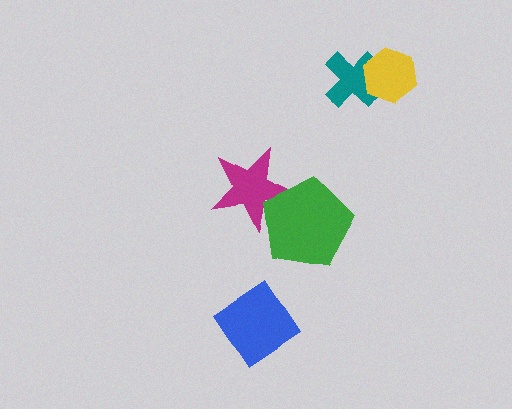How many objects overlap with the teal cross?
1 object overlaps with the teal cross.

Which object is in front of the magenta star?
The green pentagon is in front of the magenta star.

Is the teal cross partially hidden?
Yes, it is partially covered by another shape.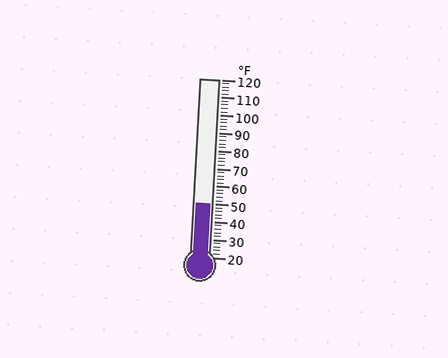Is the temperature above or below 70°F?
The temperature is below 70°F.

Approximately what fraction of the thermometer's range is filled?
The thermometer is filled to approximately 30% of its range.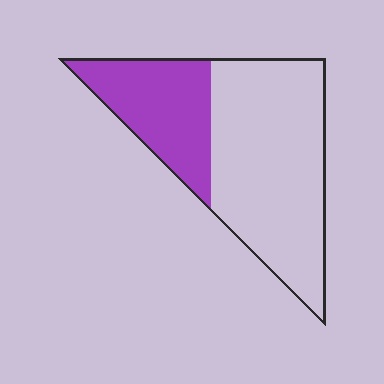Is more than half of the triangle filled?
No.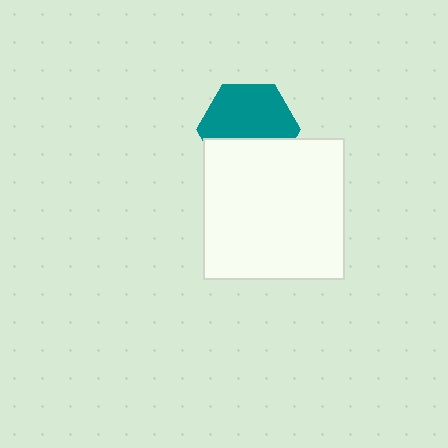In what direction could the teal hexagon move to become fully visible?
The teal hexagon could move up. That would shift it out from behind the white square entirely.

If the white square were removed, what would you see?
You would see the complete teal hexagon.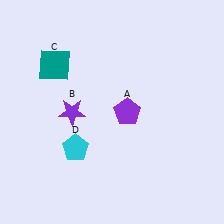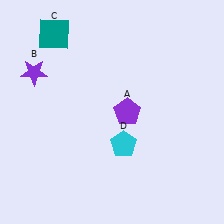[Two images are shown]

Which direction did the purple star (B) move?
The purple star (B) moved up.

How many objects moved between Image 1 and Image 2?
3 objects moved between the two images.